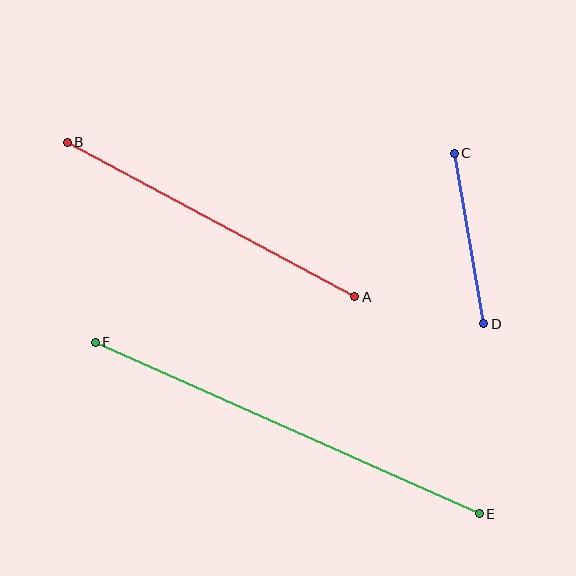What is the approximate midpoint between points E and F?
The midpoint is at approximately (287, 428) pixels.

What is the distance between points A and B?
The distance is approximately 327 pixels.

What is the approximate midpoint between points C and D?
The midpoint is at approximately (469, 238) pixels.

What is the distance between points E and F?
The distance is approximately 420 pixels.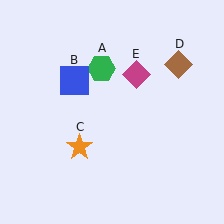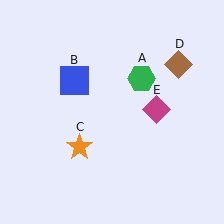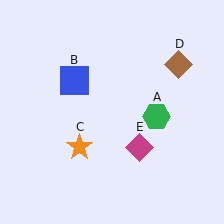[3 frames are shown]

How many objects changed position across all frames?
2 objects changed position: green hexagon (object A), magenta diamond (object E).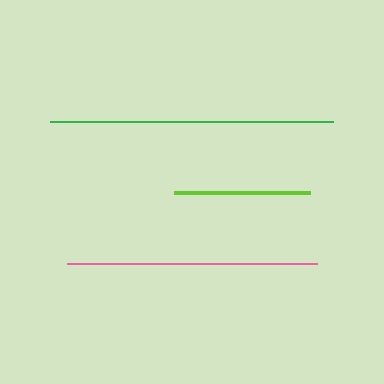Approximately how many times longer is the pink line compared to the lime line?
The pink line is approximately 1.8 times the length of the lime line.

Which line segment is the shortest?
The lime line is the shortest at approximately 135 pixels.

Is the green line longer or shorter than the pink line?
The green line is longer than the pink line.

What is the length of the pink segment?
The pink segment is approximately 250 pixels long.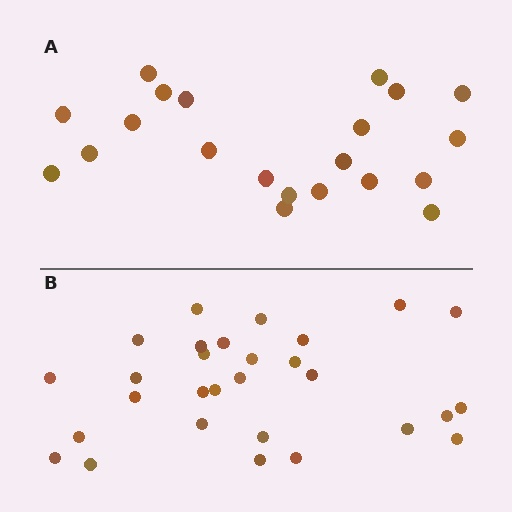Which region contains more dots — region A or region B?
Region B (the bottom region) has more dots.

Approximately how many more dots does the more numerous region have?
Region B has roughly 8 or so more dots than region A.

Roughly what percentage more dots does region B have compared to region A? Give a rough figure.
About 40% more.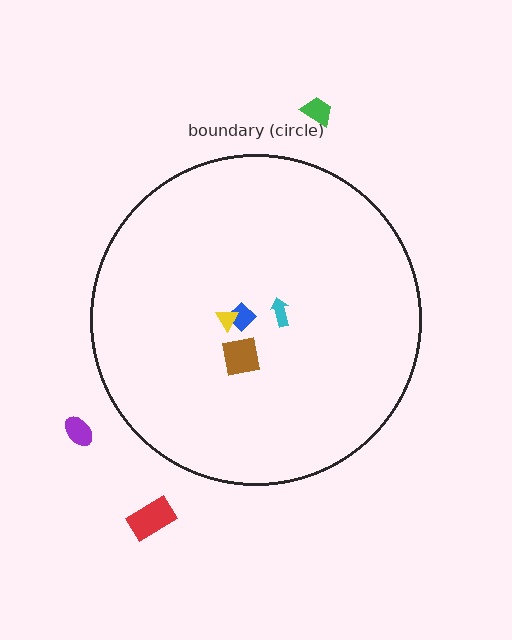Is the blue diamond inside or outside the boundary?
Inside.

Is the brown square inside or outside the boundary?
Inside.